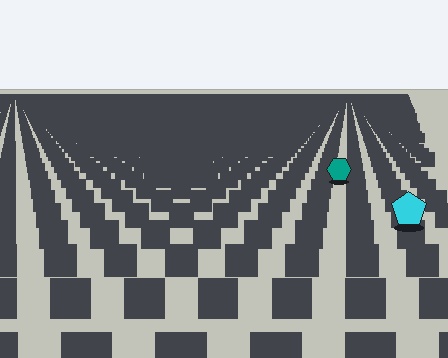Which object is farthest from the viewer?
The teal hexagon is farthest from the viewer. It appears smaller and the ground texture around it is denser.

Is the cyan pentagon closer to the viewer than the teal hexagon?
Yes. The cyan pentagon is closer — you can tell from the texture gradient: the ground texture is coarser near it.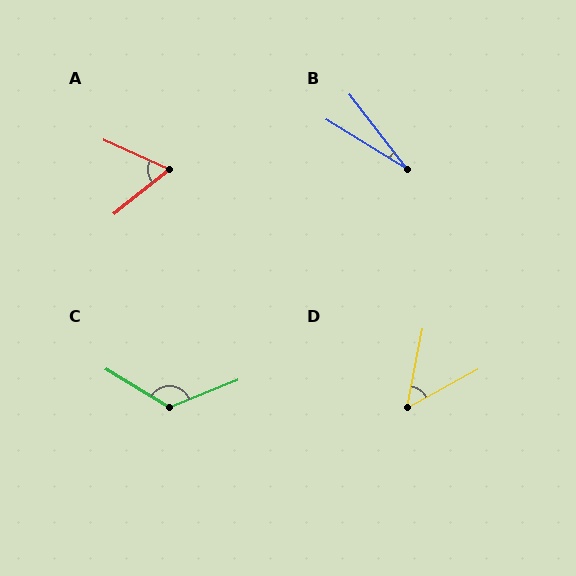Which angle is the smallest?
B, at approximately 21 degrees.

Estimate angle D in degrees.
Approximately 50 degrees.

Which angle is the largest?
C, at approximately 127 degrees.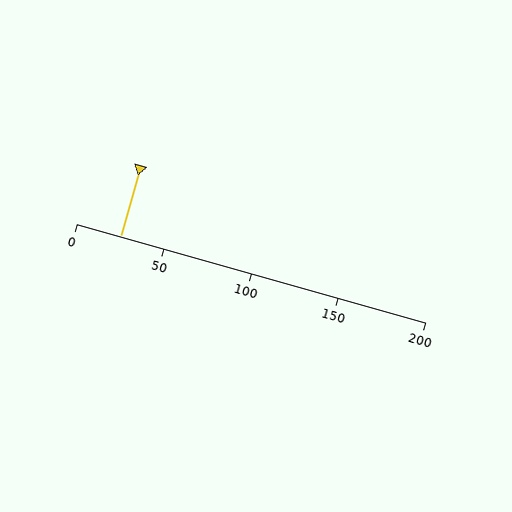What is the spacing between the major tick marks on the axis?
The major ticks are spaced 50 apart.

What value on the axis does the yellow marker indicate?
The marker indicates approximately 25.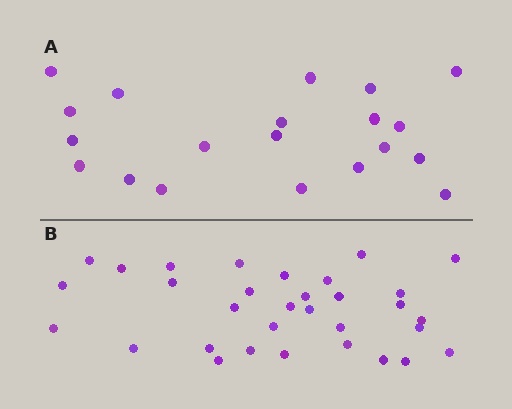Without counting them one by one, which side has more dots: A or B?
Region B (the bottom region) has more dots.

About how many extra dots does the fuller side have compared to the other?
Region B has roughly 12 or so more dots than region A.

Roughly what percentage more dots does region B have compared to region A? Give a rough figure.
About 60% more.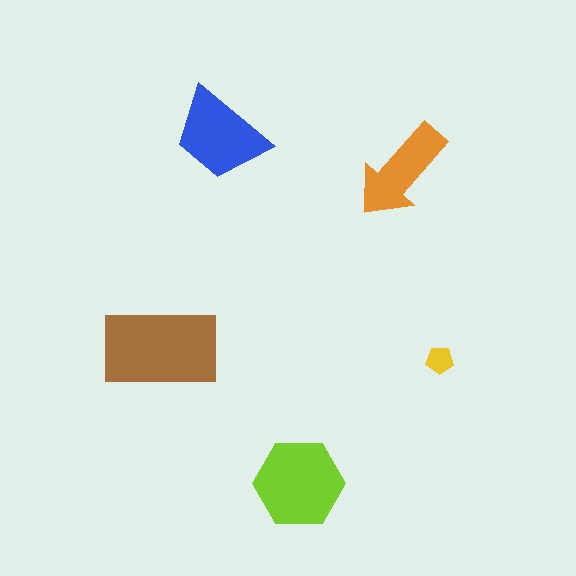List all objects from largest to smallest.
The brown rectangle, the lime hexagon, the blue trapezoid, the orange arrow, the yellow pentagon.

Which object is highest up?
The blue trapezoid is topmost.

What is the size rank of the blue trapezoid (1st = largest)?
3rd.